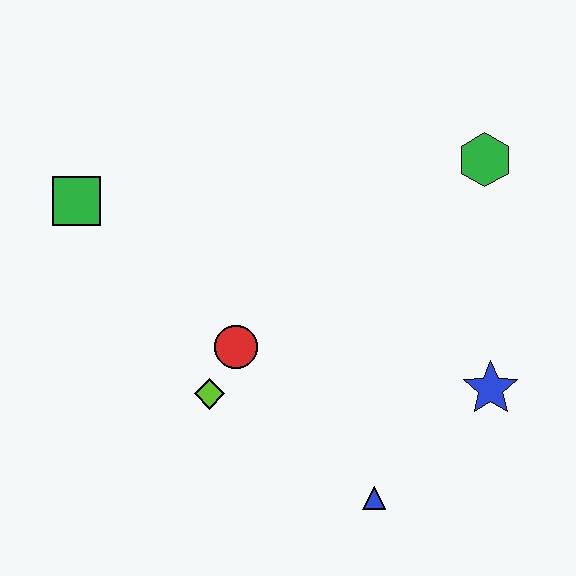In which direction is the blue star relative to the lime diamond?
The blue star is to the right of the lime diamond.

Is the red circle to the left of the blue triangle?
Yes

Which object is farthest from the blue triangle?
The green square is farthest from the blue triangle.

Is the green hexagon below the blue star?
No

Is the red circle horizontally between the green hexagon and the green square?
Yes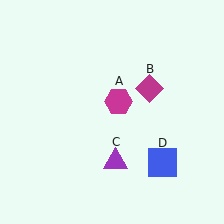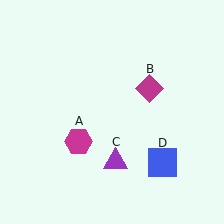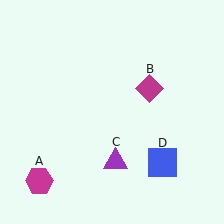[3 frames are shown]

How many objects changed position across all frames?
1 object changed position: magenta hexagon (object A).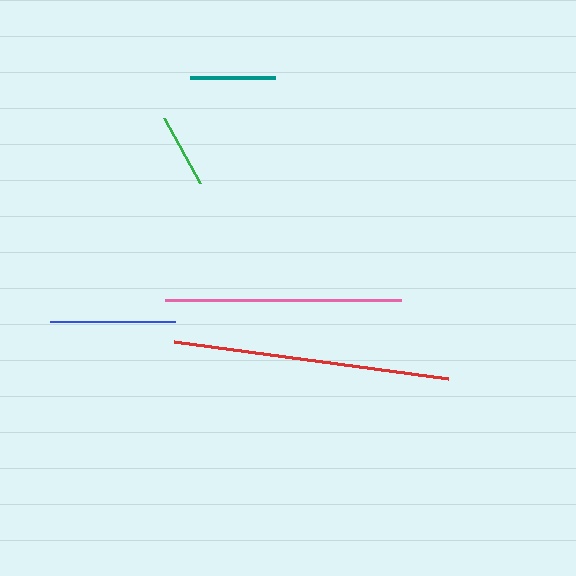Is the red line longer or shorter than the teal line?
The red line is longer than the teal line.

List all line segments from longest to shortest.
From longest to shortest: red, pink, blue, teal, green.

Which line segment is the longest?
The red line is the longest at approximately 276 pixels.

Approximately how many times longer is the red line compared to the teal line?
The red line is approximately 3.3 times the length of the teal line.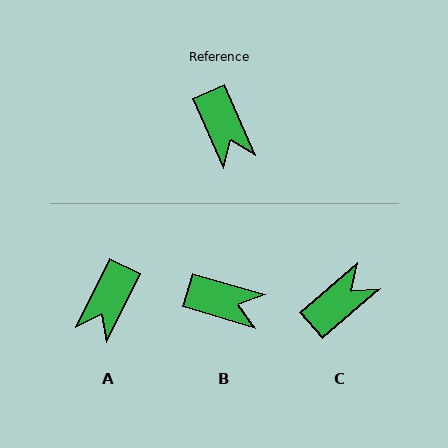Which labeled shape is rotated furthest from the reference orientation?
C, about 108 degrees away.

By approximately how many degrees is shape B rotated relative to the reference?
Approximately 50 degrees counter-clockwise.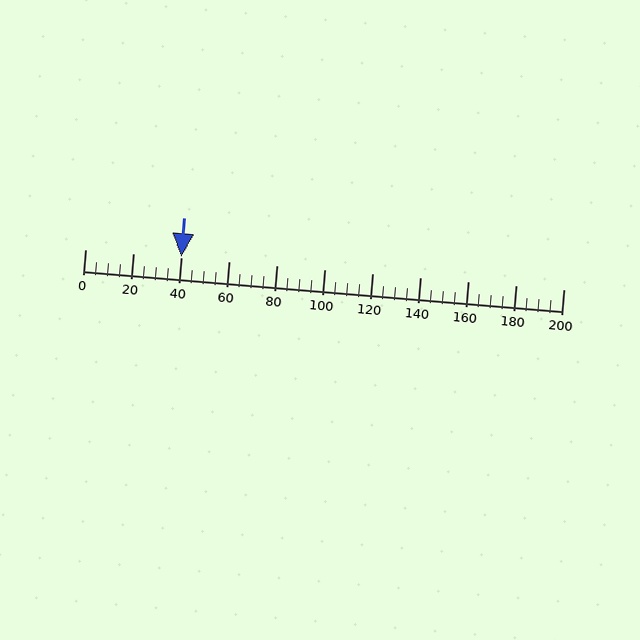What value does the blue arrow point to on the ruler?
The blue arrow points to approximately 40.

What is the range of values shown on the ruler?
The ruler shows values from 0 to 200.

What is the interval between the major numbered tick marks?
The major tick marks are spaced 20 units apart.